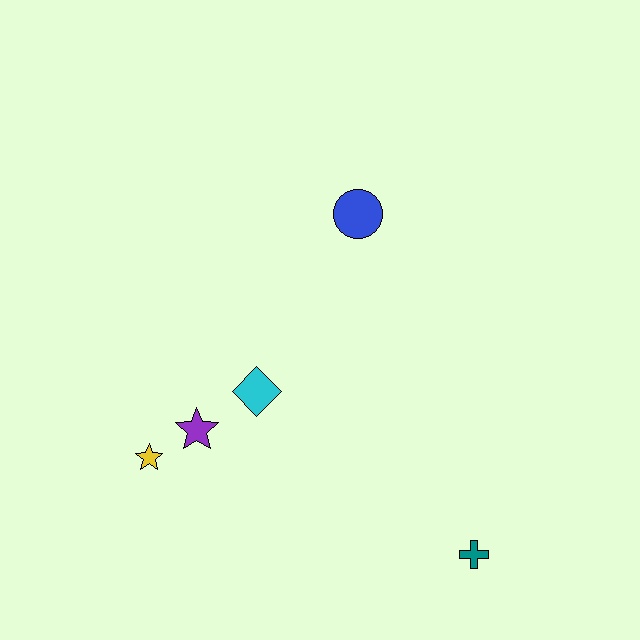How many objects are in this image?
There are 5 objects.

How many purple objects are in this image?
There is 1 purple object.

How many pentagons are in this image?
There are no pentagons.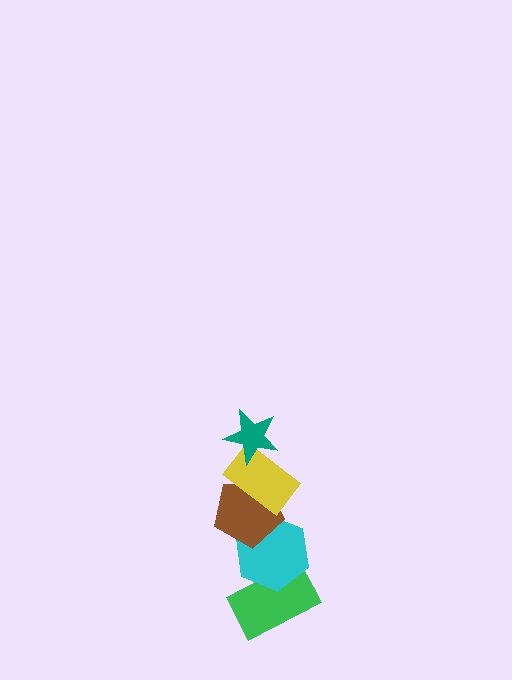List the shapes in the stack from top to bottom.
From top to bottom: the teal star, the yellow rectangle, the brown pentagon, the cyan hexagon, the green rectangle.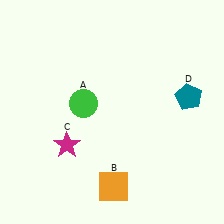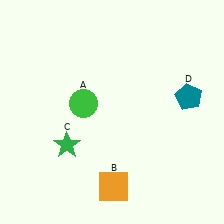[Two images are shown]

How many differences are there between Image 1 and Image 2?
There is 1 difference between the two images.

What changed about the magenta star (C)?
In Image 1, C is magenta. In Image 2, it changed to green.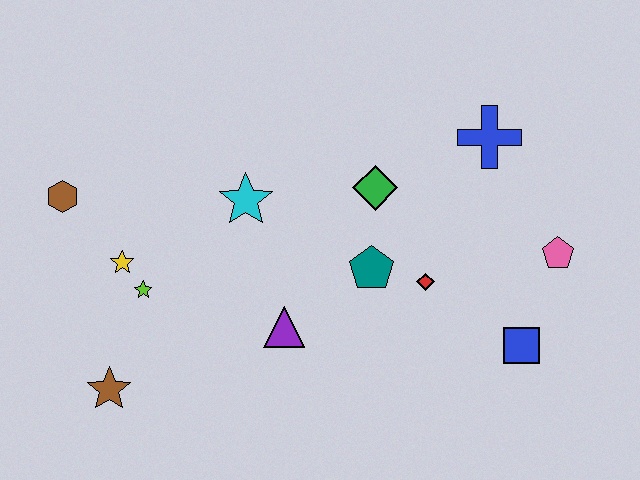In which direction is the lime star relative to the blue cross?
The lime star is to the left of the blue cross.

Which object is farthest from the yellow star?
The pink pentagon is farthest from the yellow star.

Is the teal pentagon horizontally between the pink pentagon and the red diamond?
No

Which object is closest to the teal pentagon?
The red diamond is closest to the teal pentagon.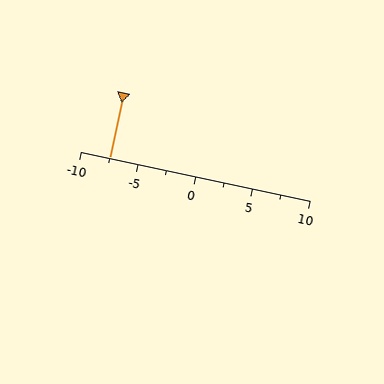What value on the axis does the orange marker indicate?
The marker indicates approximately -7.5.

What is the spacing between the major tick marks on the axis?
The major ticks are spaced 5 apart.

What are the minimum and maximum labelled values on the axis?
The axis runs from -10 to 10.